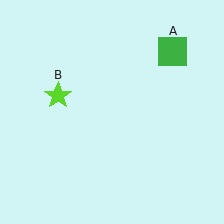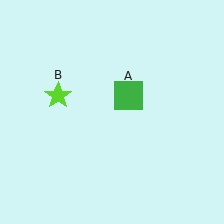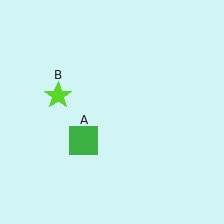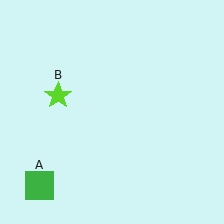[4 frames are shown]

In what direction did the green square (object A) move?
The green square (object A) moved down and to the left.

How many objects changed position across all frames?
1 object changed position: green square (object A).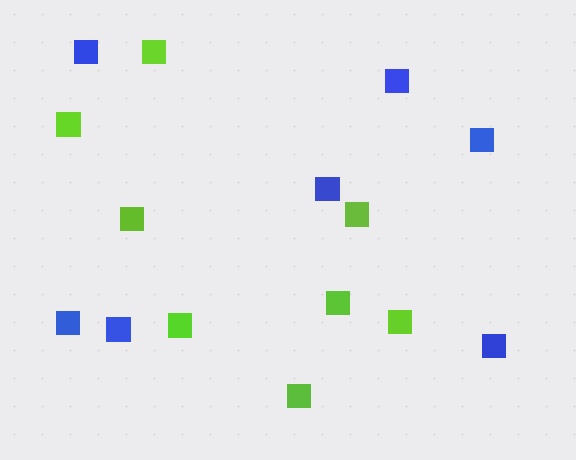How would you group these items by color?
There are 2 groups: one group of lime squares (8) and one group of blue squares (7).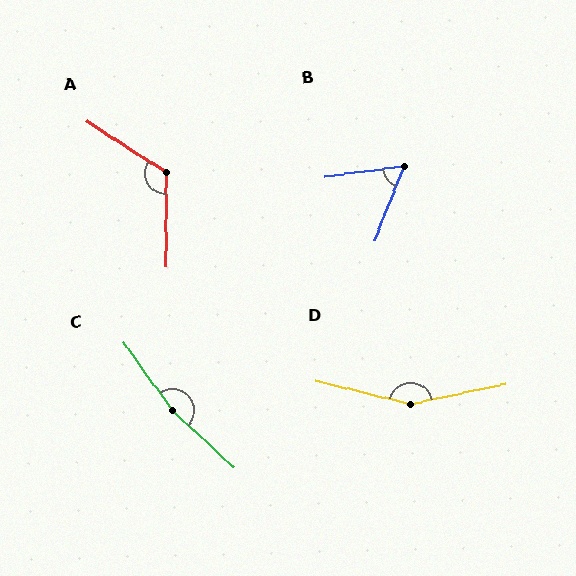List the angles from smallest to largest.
B (61°), A (123°), D (154°), C (168°).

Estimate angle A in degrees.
Approximately 123 degrees.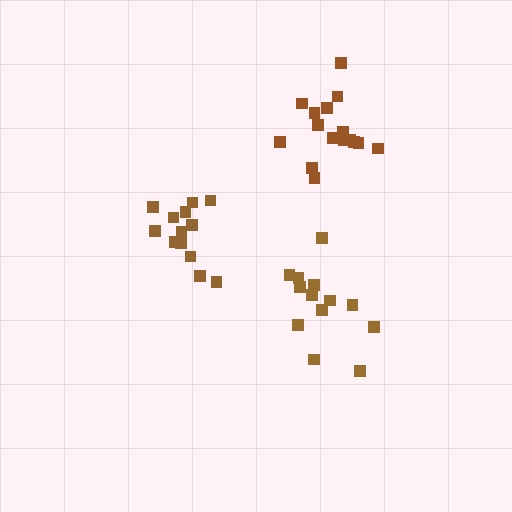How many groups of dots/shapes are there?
There are 3 groups.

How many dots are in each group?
Group 1: 13 dots, Group 2: 16 dots, Group 3: 13 dots (42 total).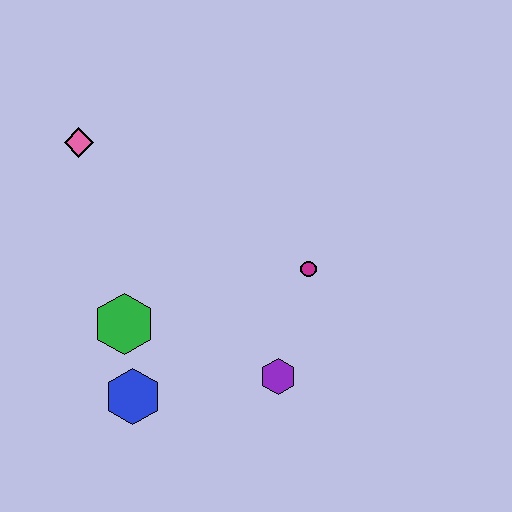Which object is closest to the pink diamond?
The green hexagon is closest to the pink diamond.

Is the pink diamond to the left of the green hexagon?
Yes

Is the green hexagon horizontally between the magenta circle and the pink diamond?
Yes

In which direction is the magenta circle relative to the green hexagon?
The magenta circle is to the right of the green hexagon.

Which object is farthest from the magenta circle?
The pink diamond is farthest from the magenta circle.